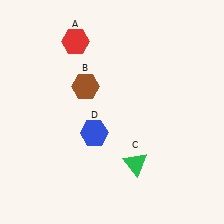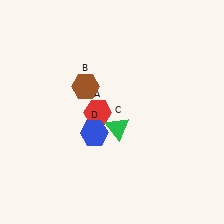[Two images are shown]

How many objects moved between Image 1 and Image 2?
2 objects moved between the two images.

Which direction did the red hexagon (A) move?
The red hexagon (A) moved down.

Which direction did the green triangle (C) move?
The green triangle (C) moved up.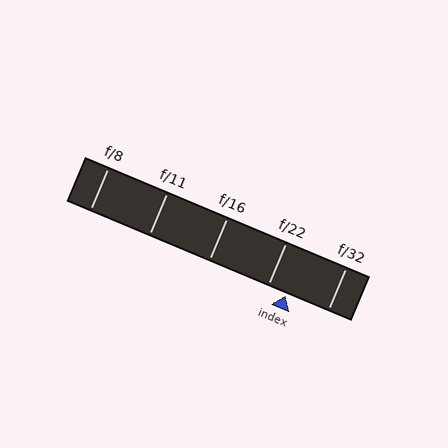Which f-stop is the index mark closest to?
The index mark is closest to f/22.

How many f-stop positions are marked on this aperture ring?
There are 5 f-stop positions marked.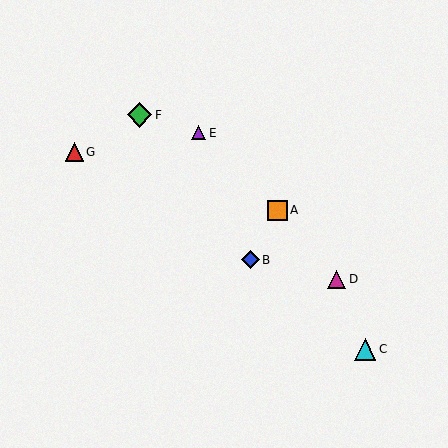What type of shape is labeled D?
Shape D is a magenta triangle.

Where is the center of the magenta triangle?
The center of the magenta triangle is at (337, 279).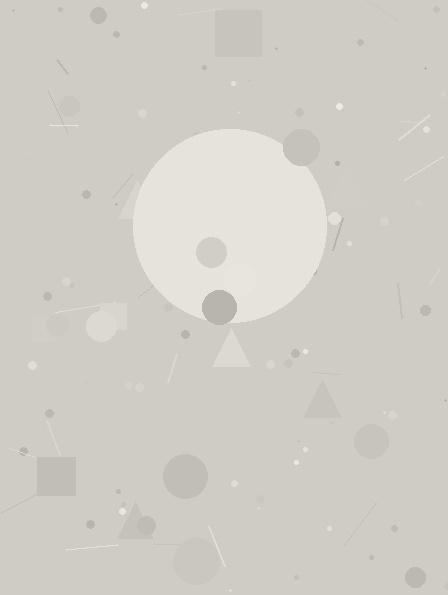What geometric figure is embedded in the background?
A circle is embedded in the background.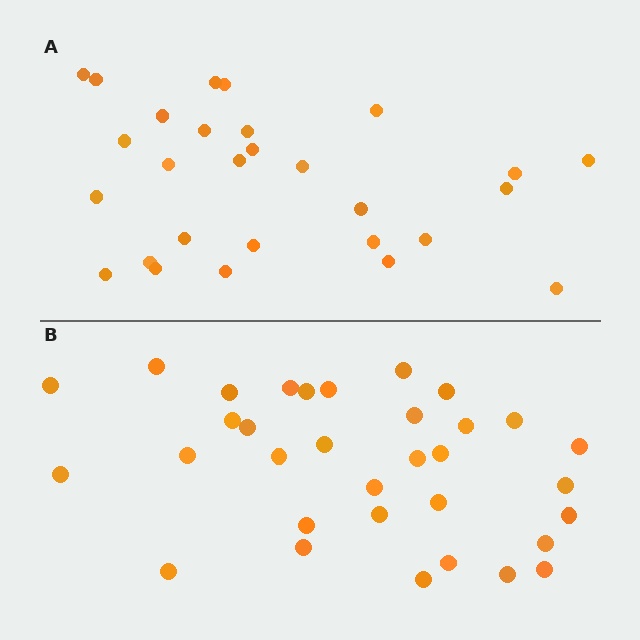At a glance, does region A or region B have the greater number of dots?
Region B (the bottom region) has more dots.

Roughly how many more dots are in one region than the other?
Region B has about 5 more dots than region A.